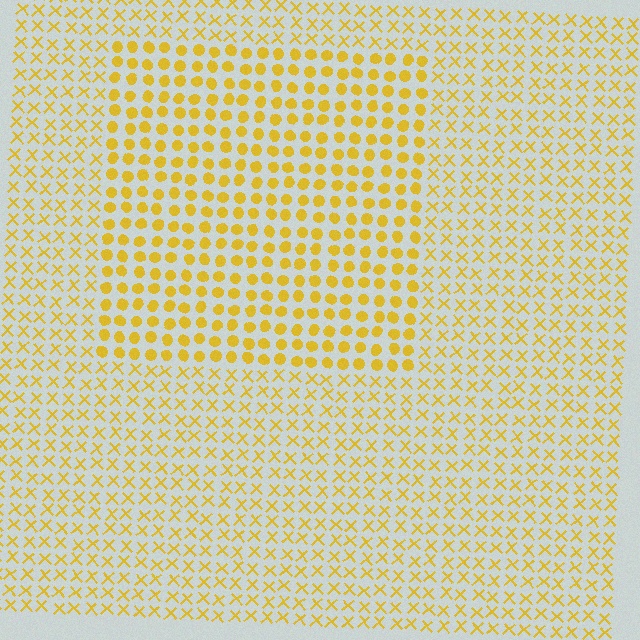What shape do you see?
I see a rectangle.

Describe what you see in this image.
The image is filled with small yellow elements arranged in a uniform grid. A rectangle-shaped region contains circles, while the surrounding area contains X marks. The boundary is defined purely by the change in element shape.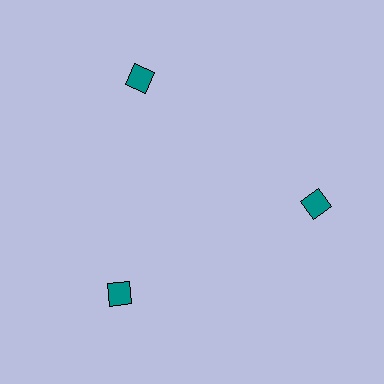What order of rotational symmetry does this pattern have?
This pattern has 3-fold rotational symmetry.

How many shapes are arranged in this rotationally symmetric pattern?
There are 3 shapes, arranged in 3 groups of 1.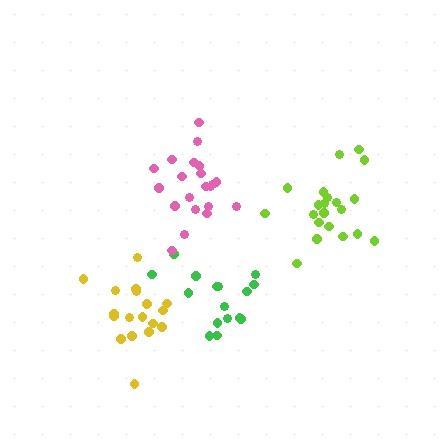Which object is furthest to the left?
The yellow cluster is leftmost.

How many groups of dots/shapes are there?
There are 4 groups.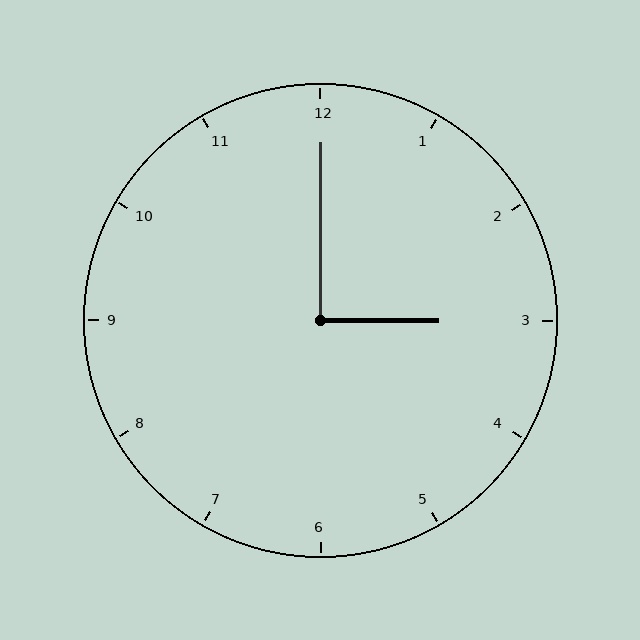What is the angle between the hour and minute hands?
Approximately 90 degrees.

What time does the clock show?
3:00.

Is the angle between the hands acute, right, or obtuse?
It is right.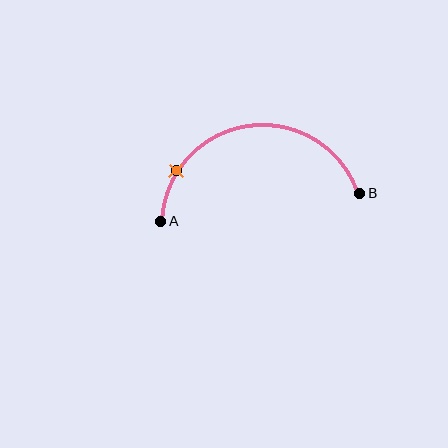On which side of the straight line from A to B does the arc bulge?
The arc bulges above the straight line connecting A and B.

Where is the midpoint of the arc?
The arc midpoint is the point on the curve farthest from the straight line joining A and B. It sits above that line.